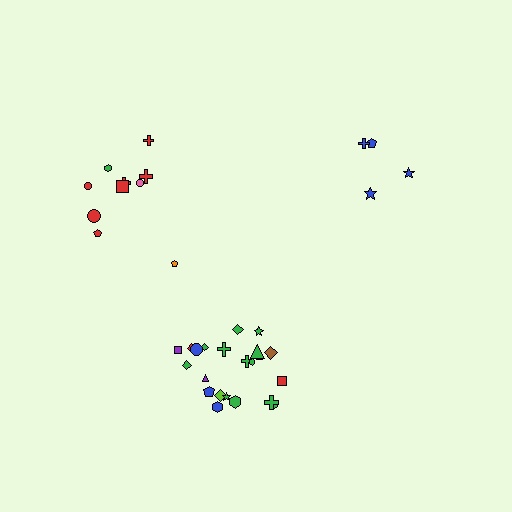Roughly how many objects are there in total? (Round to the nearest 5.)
Roughly 35 objects in total.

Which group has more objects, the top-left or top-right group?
The top-left group.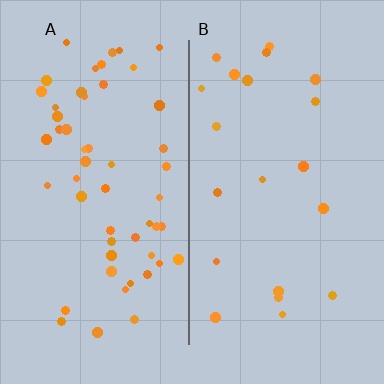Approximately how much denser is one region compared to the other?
Approximately 2.6× — region A over region B.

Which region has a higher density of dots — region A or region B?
A (the left).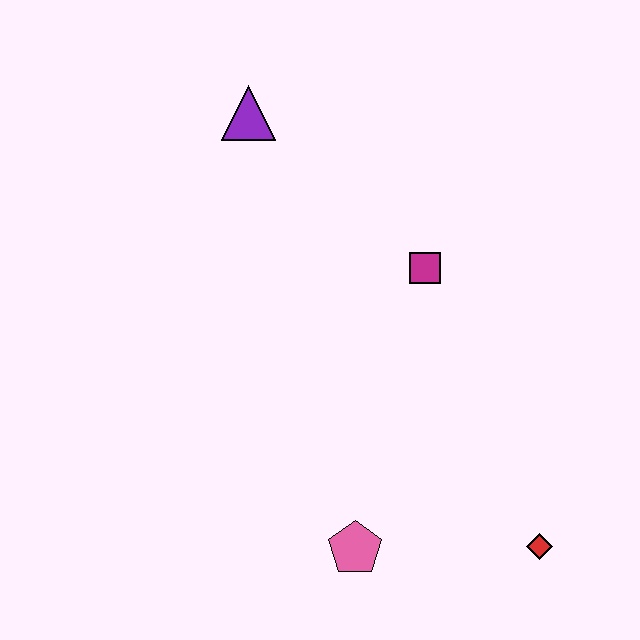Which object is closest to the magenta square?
The purple triangle is closest to the magenta square.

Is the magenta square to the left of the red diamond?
Yes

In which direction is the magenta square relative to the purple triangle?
The magenta square is to the right of the purple triangle.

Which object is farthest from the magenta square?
The red diamond is farthest from the magenta square.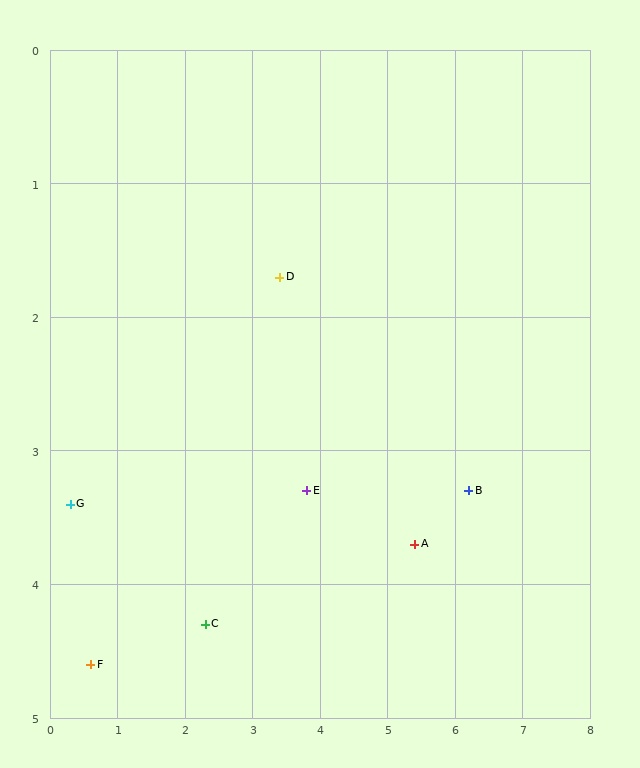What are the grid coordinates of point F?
Point F is at approximately (0.6, 4.6).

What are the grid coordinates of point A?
Point A is at approximately (5.4, 3.7).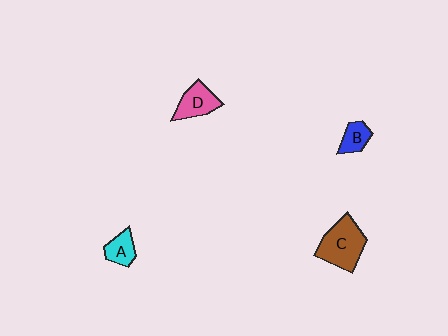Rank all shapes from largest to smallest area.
From largest to smallest: C (brown), D (pink), A (cyan), B (blue).